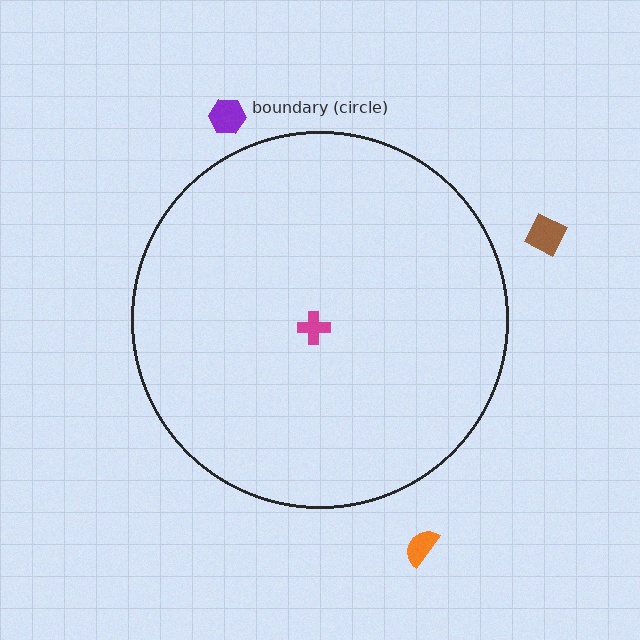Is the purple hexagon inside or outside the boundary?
Outside.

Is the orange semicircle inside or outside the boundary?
Outside.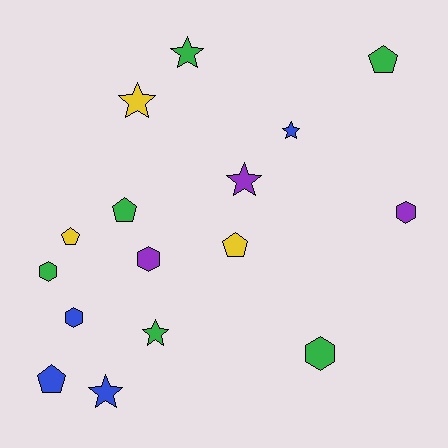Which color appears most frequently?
Green, with 6 objects.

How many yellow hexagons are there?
There are no yellow hexagons.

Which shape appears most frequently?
Star, with 6 objects.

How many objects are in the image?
There are 16 objects.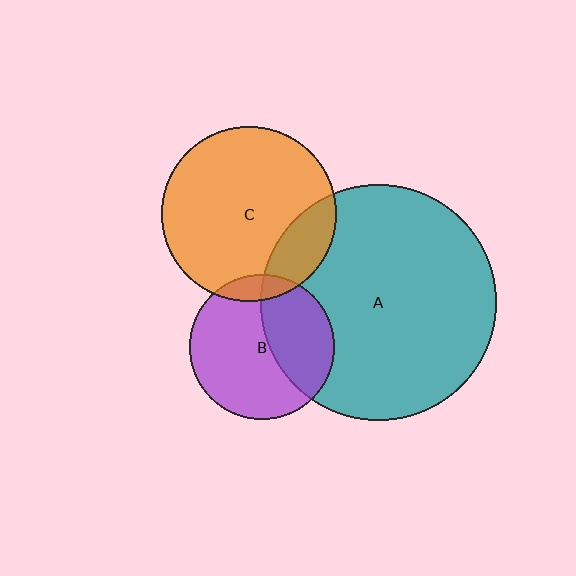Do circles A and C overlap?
Yes.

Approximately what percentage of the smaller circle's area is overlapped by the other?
Approximately 20%.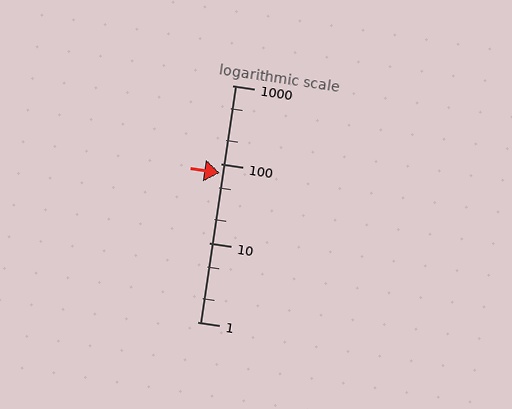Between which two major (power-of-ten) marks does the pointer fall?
The pointer is between 10 and 100.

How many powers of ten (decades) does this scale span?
The scale spans 3 decades, from 1 to 1000.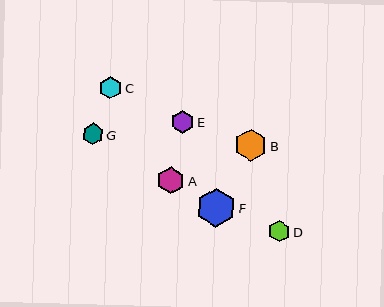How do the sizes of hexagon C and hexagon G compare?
Hexagon C and hexagon G are approximately the same size.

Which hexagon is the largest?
Hexagon F is the largest with a size of approximately 39 pixels.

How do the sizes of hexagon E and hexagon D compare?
Hexagon E and hexagon D are approximately the same size.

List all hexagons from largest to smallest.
From largest to smallest: F, B, A, E, C, G, D.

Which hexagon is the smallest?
Hexagon D is the smallest with a size of approximately 21 pixels.